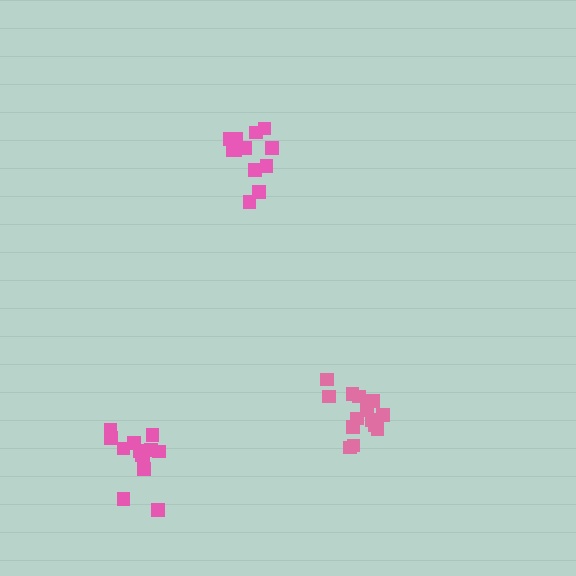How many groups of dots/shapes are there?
There are 3 groups.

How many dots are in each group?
Group 1: 12 dots, Group 2: 13 dots, Group 3: 15 dots (40 total).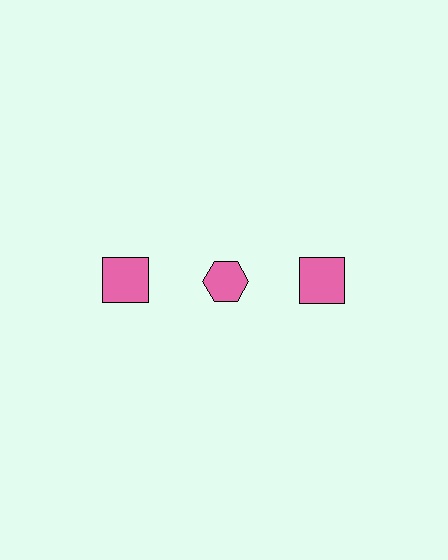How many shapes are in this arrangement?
There are 3 shapes arranged in a grid pattern.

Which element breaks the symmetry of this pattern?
The pink hexagon in the top row, second from left column breaks the symmetry. All other shapes are pink squares.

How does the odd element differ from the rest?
It has a different shape: hexagon instead of square.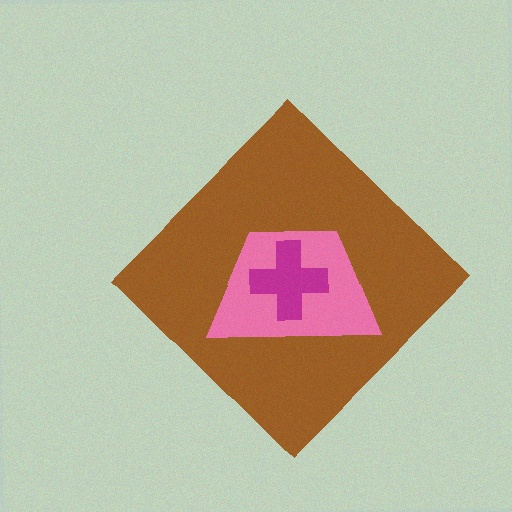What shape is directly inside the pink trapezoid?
The magenta cross.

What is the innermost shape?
The magenta cross.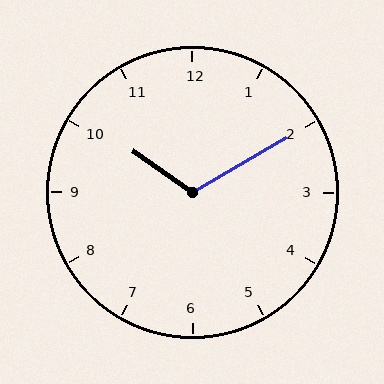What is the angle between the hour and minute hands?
Approximately 115 degrees.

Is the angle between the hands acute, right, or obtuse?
It is obtuse.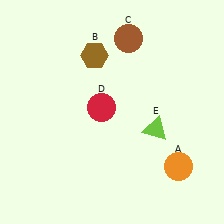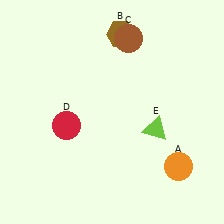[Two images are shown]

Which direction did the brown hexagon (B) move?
The brown hexagon (B) moved right.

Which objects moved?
The objects that moved are: the brown hexagon (B), the red circle (D).